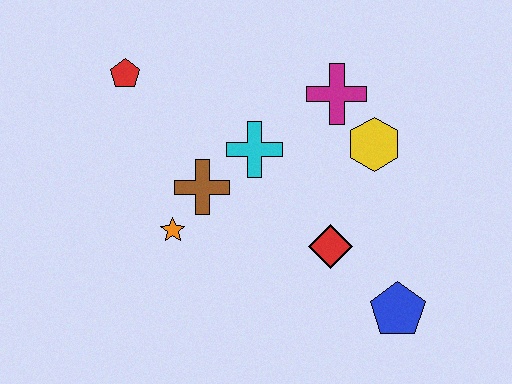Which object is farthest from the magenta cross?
The blue pentagon is farthest from the magenta cross.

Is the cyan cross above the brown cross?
Yes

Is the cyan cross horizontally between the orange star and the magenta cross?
Yes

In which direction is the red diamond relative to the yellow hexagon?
The red diamond is below the yellow hexagon.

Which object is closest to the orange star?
The brown cross is closest to the orange star.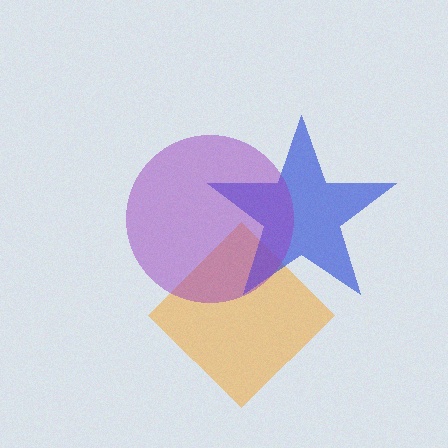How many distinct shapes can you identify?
There are 3 distinct shapes: an orange diamond, a blue star, a purple circle.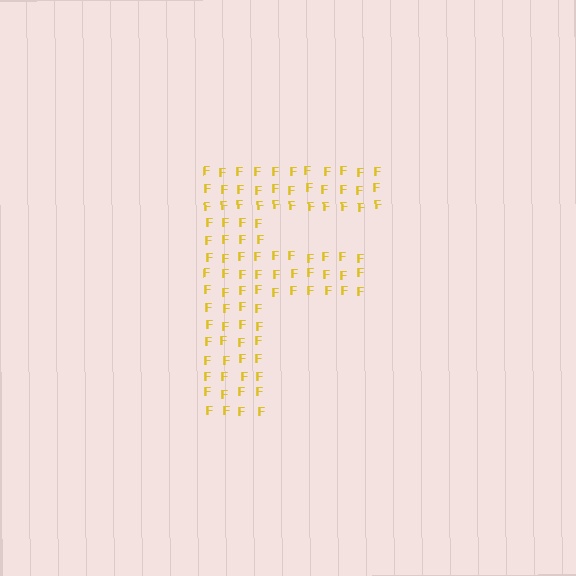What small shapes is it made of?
It is made of small letter F's.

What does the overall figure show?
The overall figure shows the letter F.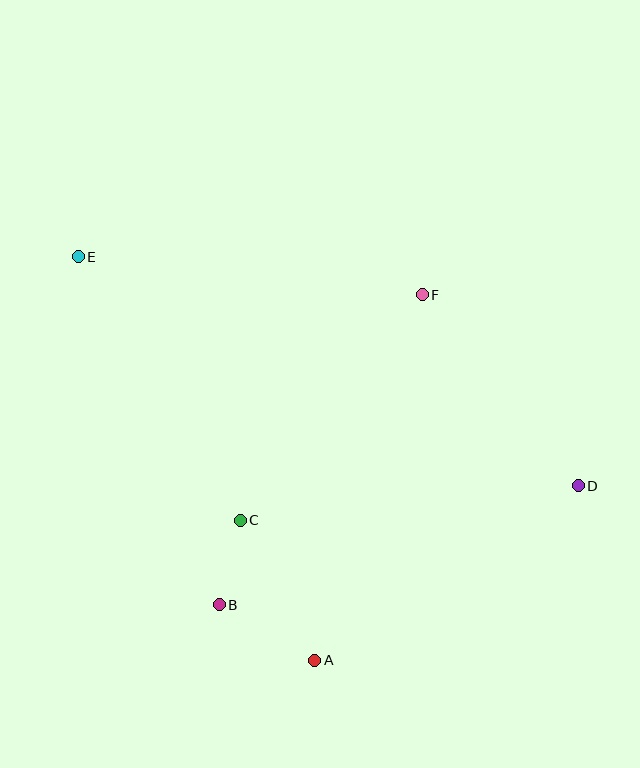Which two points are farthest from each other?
Points D and E are farthest from each other.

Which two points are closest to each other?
Points B and C are closest to each other.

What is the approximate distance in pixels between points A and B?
The distance between A and B is approximately 110 pixels.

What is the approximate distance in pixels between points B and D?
The distance between B and D is approximately 378 pixels.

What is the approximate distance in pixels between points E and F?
The distance between E and F is approximately 346 pixels.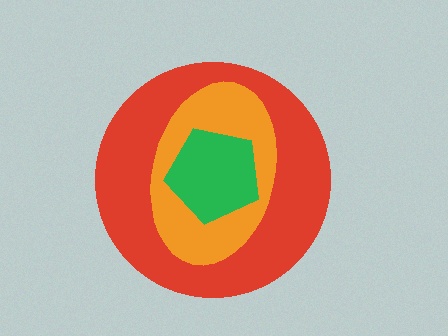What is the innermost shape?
The green pentagon.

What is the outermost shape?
The red circle.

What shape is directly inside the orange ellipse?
The green pentagon.